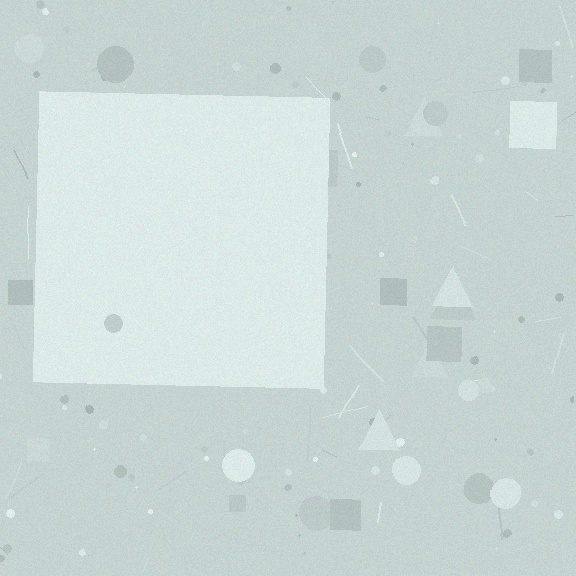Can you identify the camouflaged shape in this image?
The camouflaged shape is a square.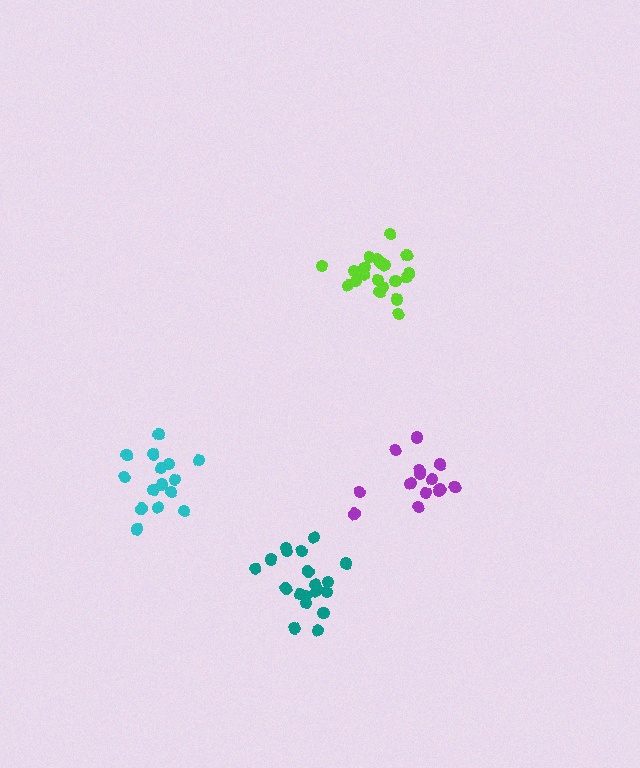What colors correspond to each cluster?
The clusters are colored: lime, teal, cyan, purple.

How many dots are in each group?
Group 1: 20 dots, Group 2: 20 dots, Group 3: 15 dots, Group 4: 16 dots (71 total).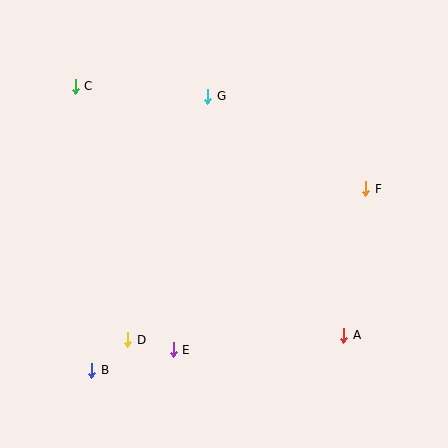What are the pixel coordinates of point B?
Point B is at (92, 370).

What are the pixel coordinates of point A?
Point A is at (344, 335).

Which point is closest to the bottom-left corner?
Point B is closest to the bottom-left corner.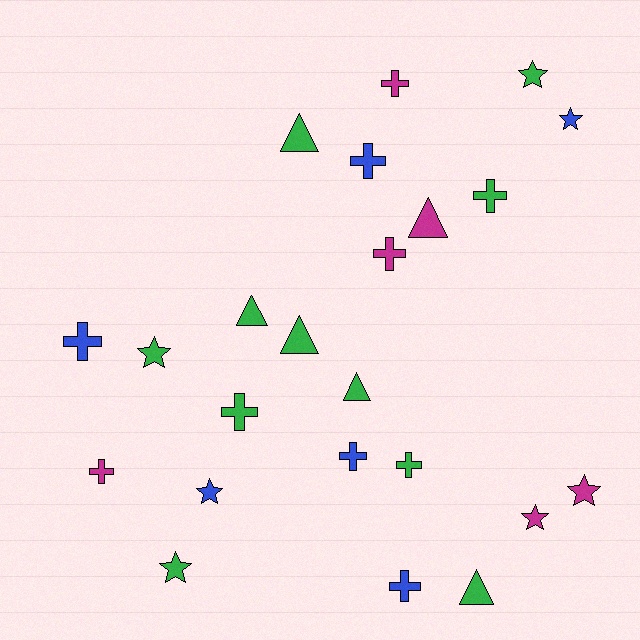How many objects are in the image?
There are 23 objects.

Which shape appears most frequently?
Cross, with 10 objects.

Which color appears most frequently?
Green, with 11 objects.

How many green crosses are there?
There are 3 green crosses.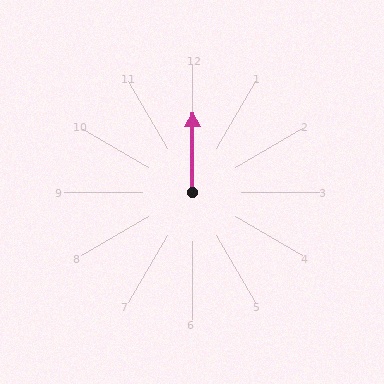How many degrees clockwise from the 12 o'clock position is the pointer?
Approximately 1 degrees.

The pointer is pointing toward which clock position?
Roughly 12 o'clock.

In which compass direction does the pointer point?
North.